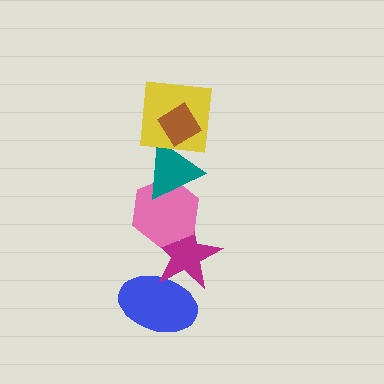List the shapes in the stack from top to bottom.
From top to bottom: the brown diamond, the yellow square, the teal triangle, the pink hexagon, the magenta star, the blue ellipse.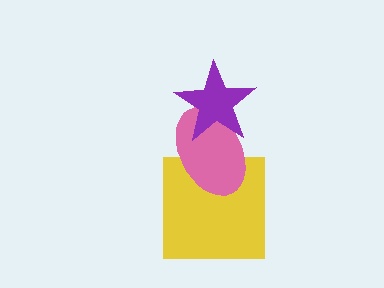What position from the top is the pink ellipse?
The pink ellipse is 2nd from the top.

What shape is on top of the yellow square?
The pink ellipse is on top of the yellow square.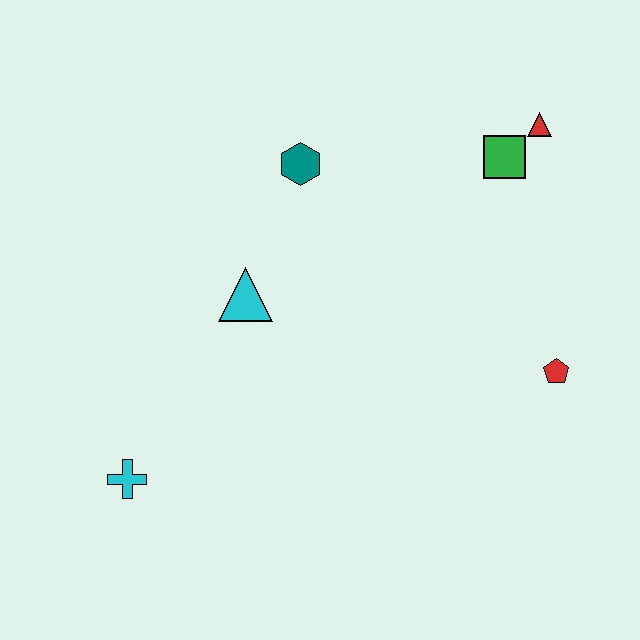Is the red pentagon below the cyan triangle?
Yes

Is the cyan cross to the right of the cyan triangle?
No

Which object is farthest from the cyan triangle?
The red triangle is farthest from the cyan triangle.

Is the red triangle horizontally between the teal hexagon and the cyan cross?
No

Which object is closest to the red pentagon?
The green square is closest to the red pentagon.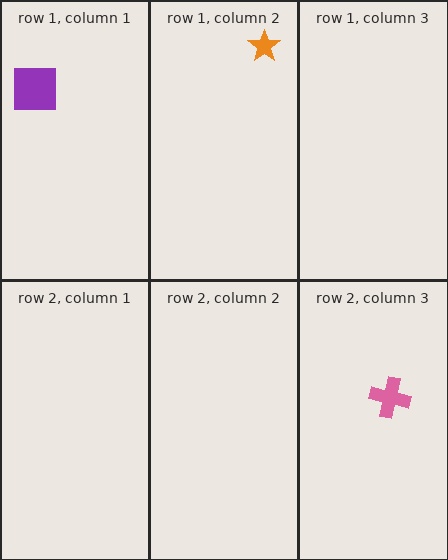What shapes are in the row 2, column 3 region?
The pink cross.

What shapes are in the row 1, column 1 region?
The purple square.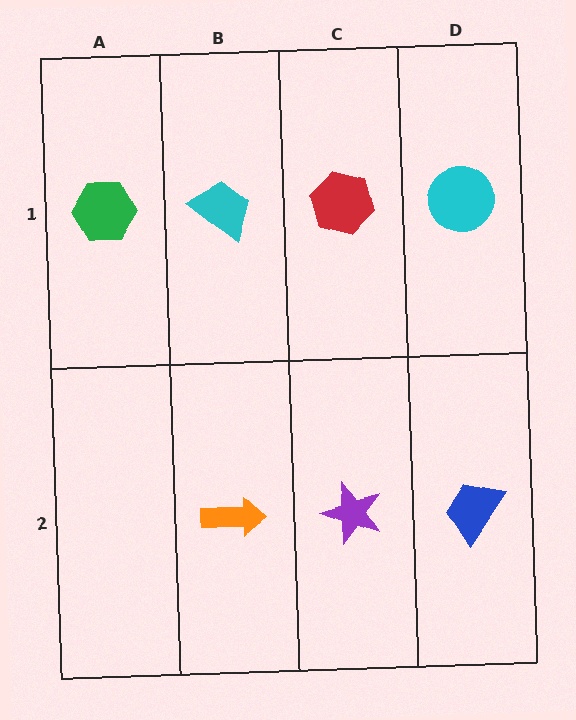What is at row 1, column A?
A green hexagon.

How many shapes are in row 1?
4 shapes.